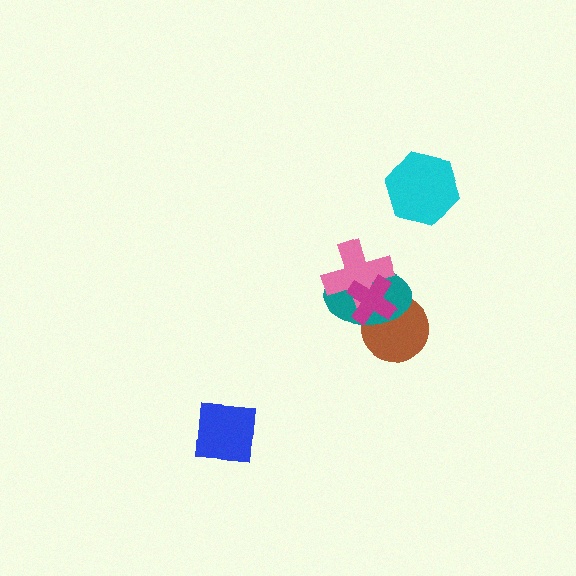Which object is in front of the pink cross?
The magenta cross is in front of the pink cross.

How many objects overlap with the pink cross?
2 objects overlap with the pink cross.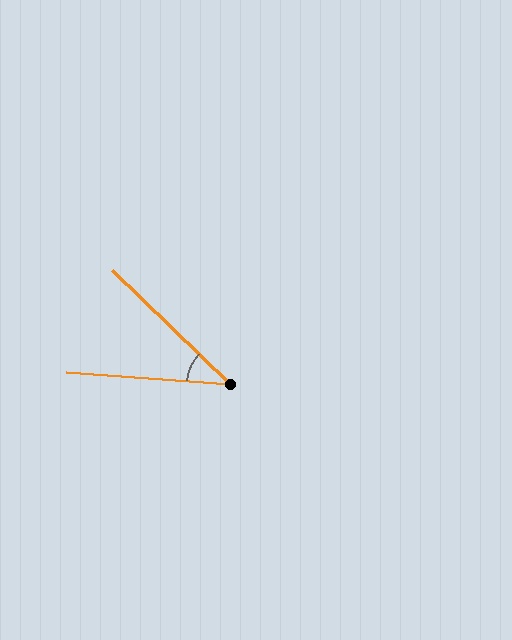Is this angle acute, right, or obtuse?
It is acute.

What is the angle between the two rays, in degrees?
Approximately 40 degrees.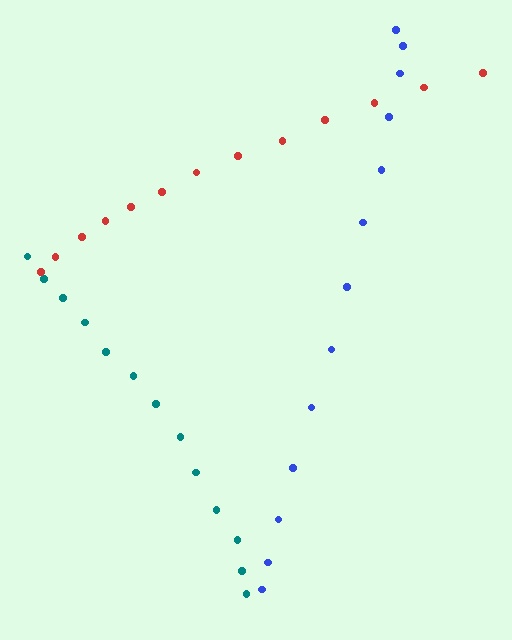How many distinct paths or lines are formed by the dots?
There are 3 distinct paths.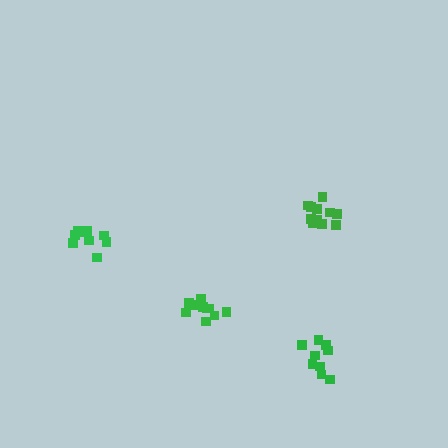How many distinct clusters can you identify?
There are 4 distinct clusters.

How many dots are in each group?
Group 1: 9 dots, Group 2: 11 dots, Group 3: 9 dots, Group 4: 10 dots (39 total).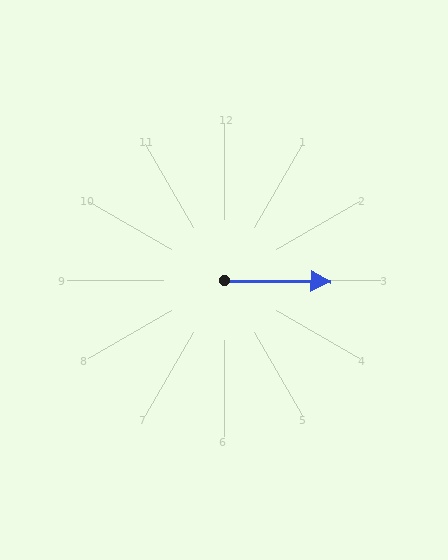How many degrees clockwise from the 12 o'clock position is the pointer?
Approximately 91 degrees.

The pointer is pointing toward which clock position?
Roughly 3 o'clock.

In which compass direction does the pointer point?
East.